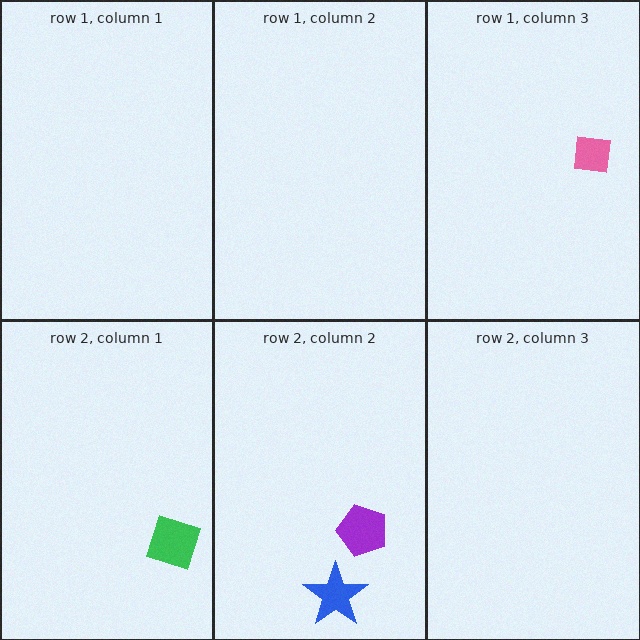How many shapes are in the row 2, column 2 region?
2.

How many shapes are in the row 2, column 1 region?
1.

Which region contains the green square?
The row 2, column 1 region.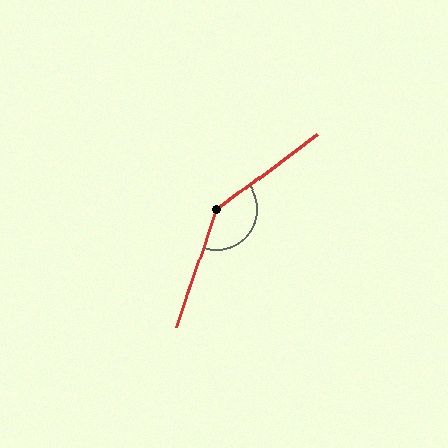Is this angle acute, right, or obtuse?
It is obtuse.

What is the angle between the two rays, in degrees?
Approximately 146 degrees.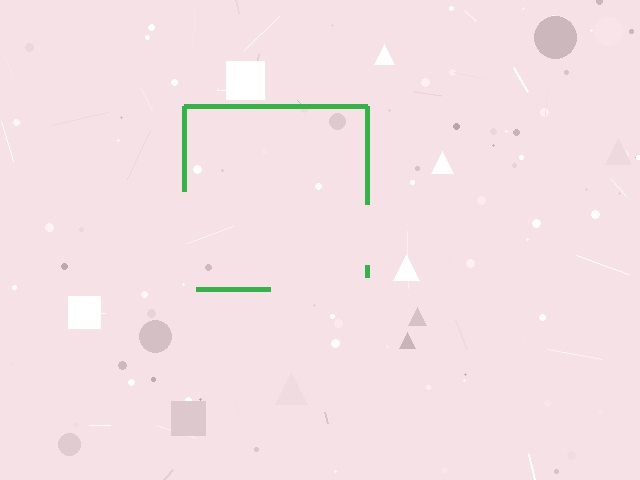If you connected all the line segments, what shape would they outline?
They would outline a square.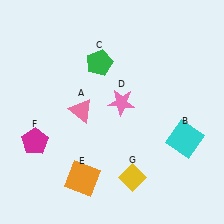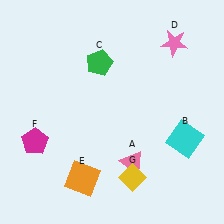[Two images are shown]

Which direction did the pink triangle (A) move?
The pink triangle (A) moved down.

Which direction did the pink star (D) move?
The pink star (D) moved up.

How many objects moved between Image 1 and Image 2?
2 objects moved between the two images.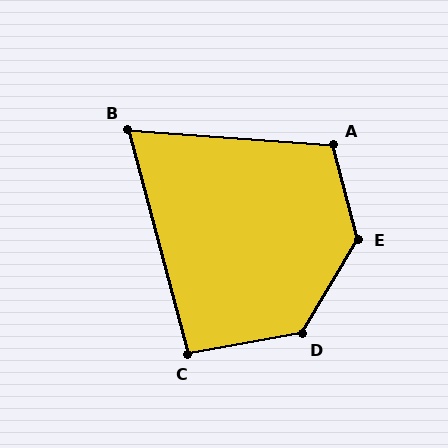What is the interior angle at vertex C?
Approximately 95 degrees (approximately right).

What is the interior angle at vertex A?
Approximately 109 degrees (obtuse).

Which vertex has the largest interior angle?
E, at approximately 135 degrees.